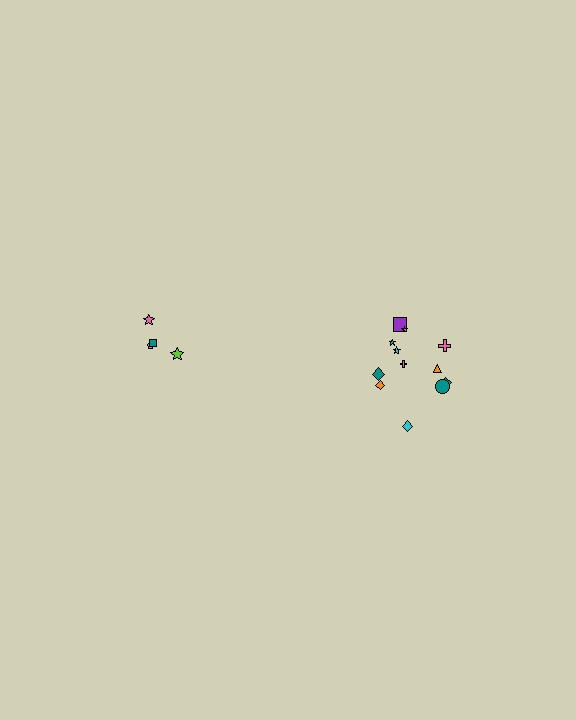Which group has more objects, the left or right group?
The right group.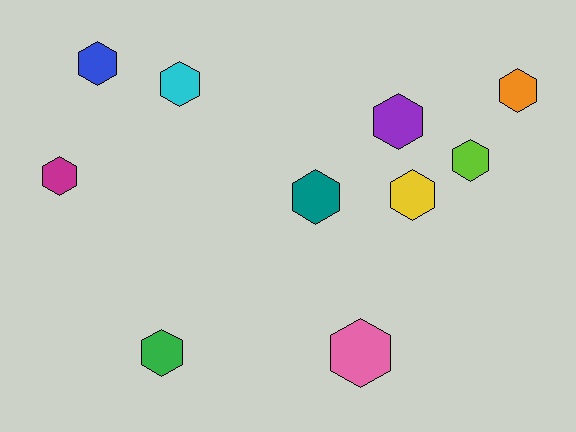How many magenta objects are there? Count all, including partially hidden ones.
There is 1 magenta object.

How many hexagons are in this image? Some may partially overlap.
There are 10 hexagons.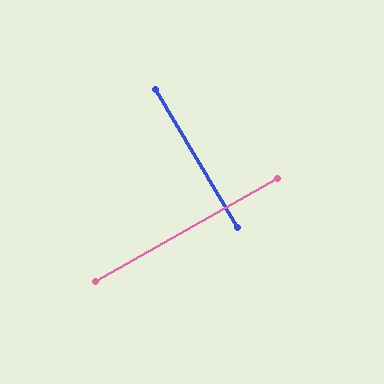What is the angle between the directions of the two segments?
Approximately 89 degrees.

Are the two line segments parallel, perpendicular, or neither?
Perpendicular — they meet at approximately 89°.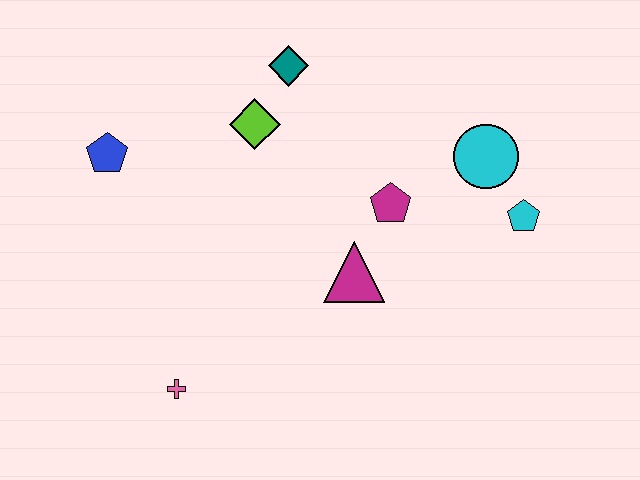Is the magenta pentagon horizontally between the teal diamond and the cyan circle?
Yes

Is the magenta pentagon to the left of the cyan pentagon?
Yes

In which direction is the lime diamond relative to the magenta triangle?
The lime diamond is above the magenta triangle.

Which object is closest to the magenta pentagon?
The magenta triangle is closest to the magenta pentagon.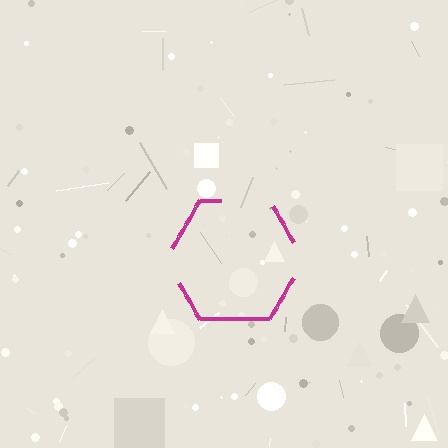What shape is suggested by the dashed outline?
The dashed outline suggests a hexagon.